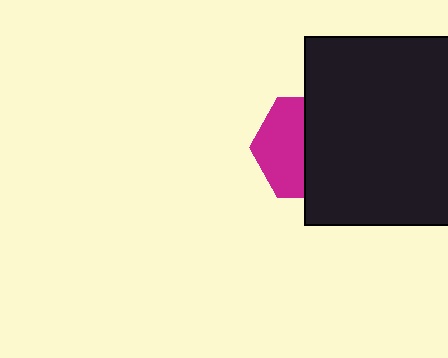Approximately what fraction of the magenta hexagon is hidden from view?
Roughly 54% of the magenta hexagon is hidden behind the black rectangle.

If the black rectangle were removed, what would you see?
You would see the complete magenta hexagon.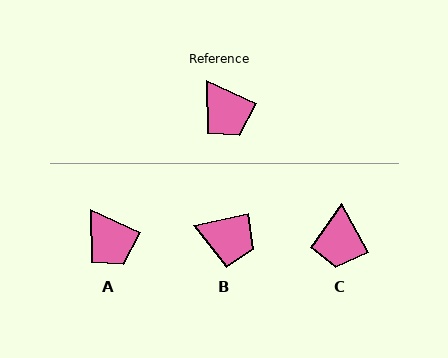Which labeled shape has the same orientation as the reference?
A.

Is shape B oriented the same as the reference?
No, it is off by about 37 degrees.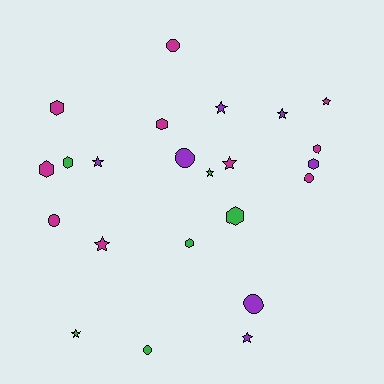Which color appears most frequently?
Magenta, with 10 objects.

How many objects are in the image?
There are 23 objects.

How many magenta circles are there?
There are 3 magenta circles.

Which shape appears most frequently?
Star, with 9 objects.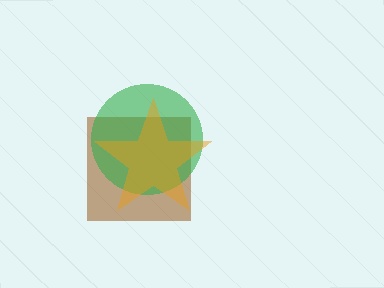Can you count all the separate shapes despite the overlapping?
Yes, there are 3 separate shapes.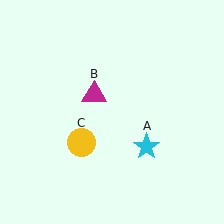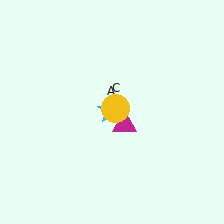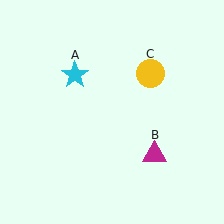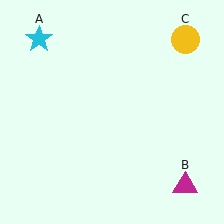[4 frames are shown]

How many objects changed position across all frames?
3 objects changed position: cyan star (object A), magenta triangle (object B), yellow circle (object C).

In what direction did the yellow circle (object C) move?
The yellow circle (object C) moved up and to the right.